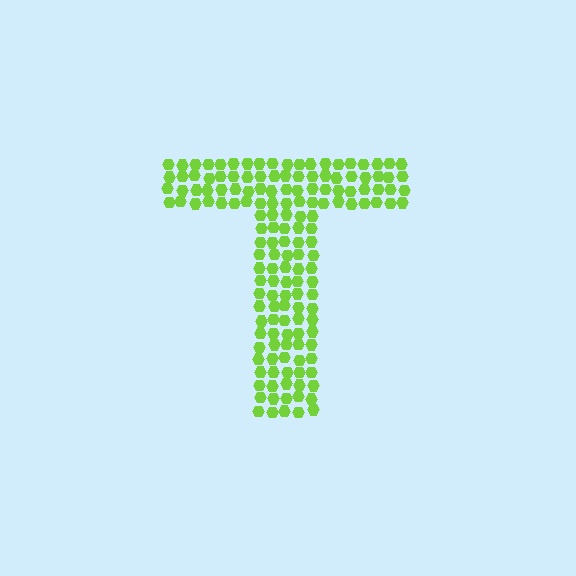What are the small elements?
The small elements are hexagons.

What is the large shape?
The large shape is the letter T.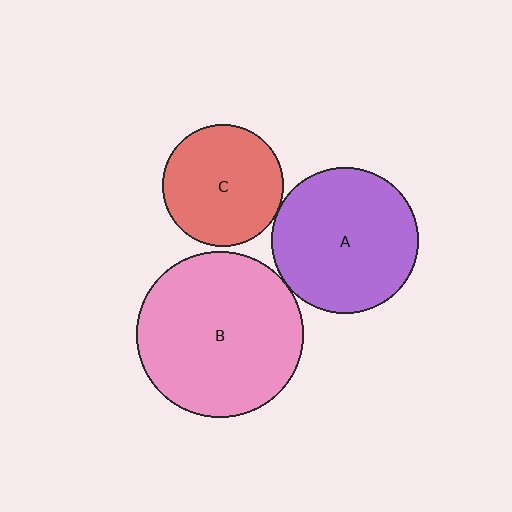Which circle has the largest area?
Circle B (pink).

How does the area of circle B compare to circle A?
Approximately 1.3 times.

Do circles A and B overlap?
Yes.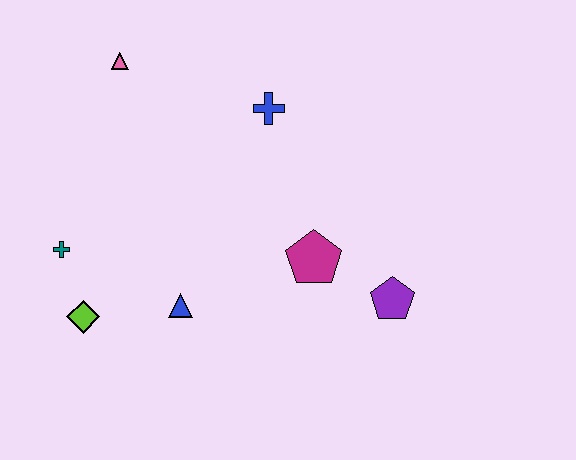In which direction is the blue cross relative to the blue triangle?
The blue cross is above the blue triangle.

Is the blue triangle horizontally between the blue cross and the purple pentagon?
No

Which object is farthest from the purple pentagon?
The pink triangle is farthest from the purple pentagon.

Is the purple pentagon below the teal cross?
Yes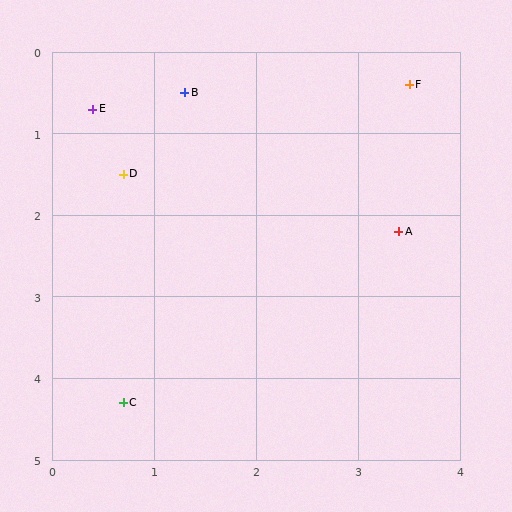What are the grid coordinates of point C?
Point C is at approximately (0.7, 4.3).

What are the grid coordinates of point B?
Point B is at approximately (1.3, 0.5).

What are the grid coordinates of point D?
Point D is at approximately (0.7, 1.5).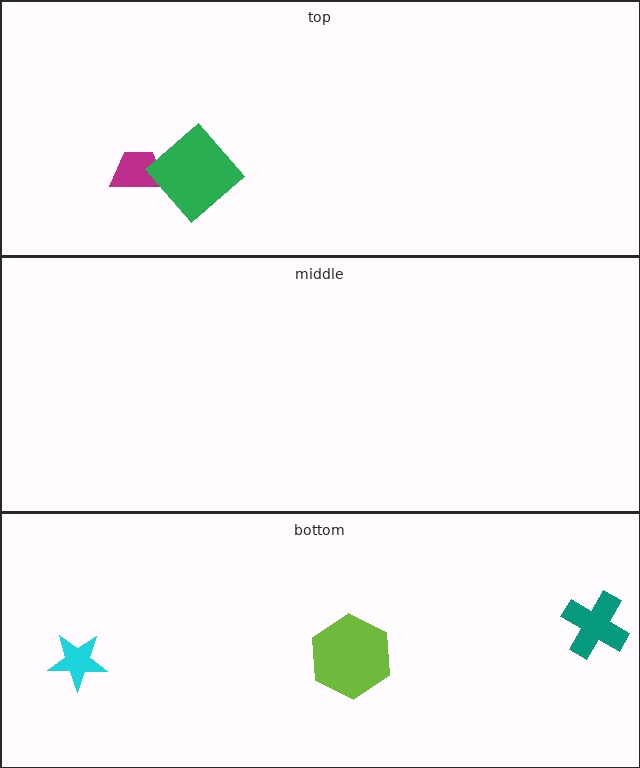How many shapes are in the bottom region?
3.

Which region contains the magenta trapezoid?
The top region.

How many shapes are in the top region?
2.